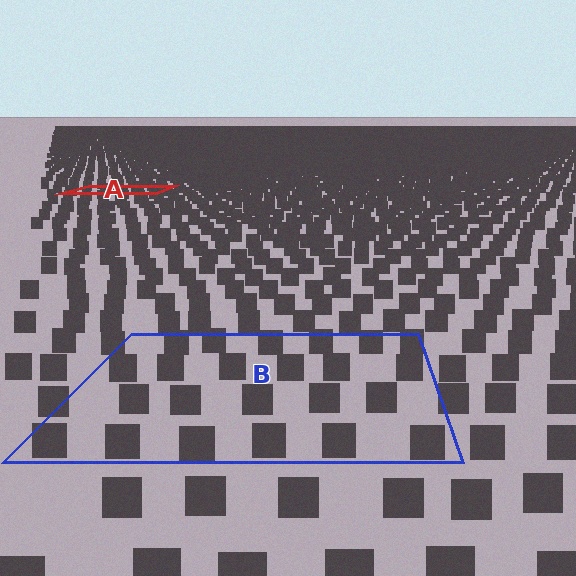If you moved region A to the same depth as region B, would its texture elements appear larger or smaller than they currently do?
They would appear larger. At a closer depth, the same texture elements are projected at a bigger on-screen size.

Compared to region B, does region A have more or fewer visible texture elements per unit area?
Region A has more texture elements per unit area — they are packed more densely because it is farther away.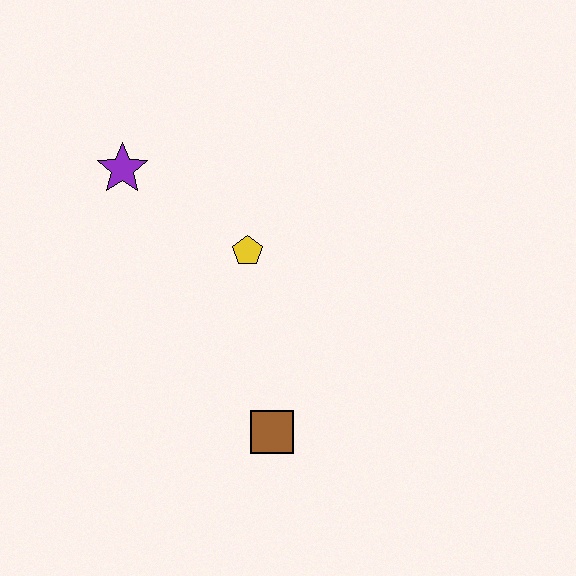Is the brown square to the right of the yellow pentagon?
Yes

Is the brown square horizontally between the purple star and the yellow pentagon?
No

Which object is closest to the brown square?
The yellow pentagon is closest to the brown square.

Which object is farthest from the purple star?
The brown square is farthest from the purple star.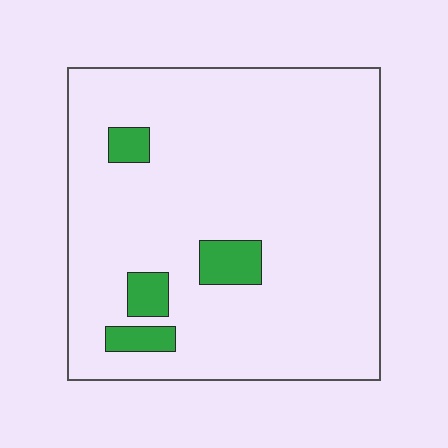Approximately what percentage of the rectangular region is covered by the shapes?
Approximately 10%.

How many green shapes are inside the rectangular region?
4.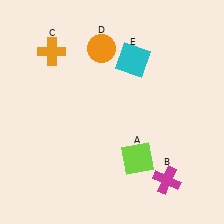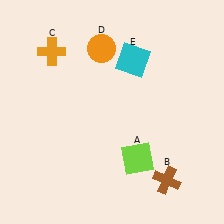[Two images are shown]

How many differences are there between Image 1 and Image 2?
There is 1 difference between the two images.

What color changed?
The cross (B) changed from magenta in Image 1 to brown in Image 2.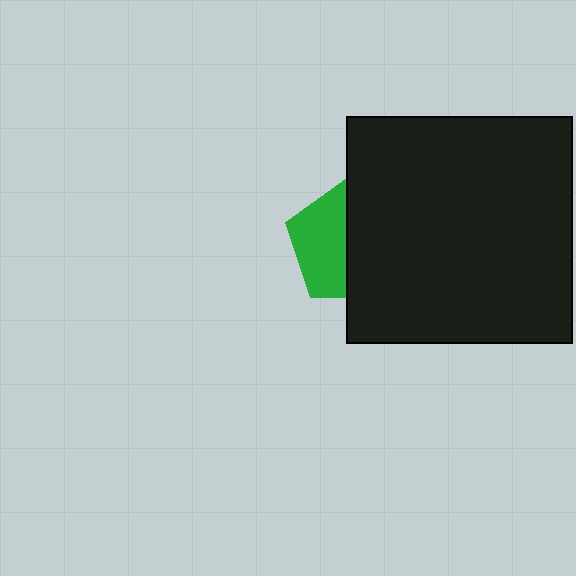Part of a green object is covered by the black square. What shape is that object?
It is a pentagon.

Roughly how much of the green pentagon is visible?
About half of it is visible (roughly 45%).